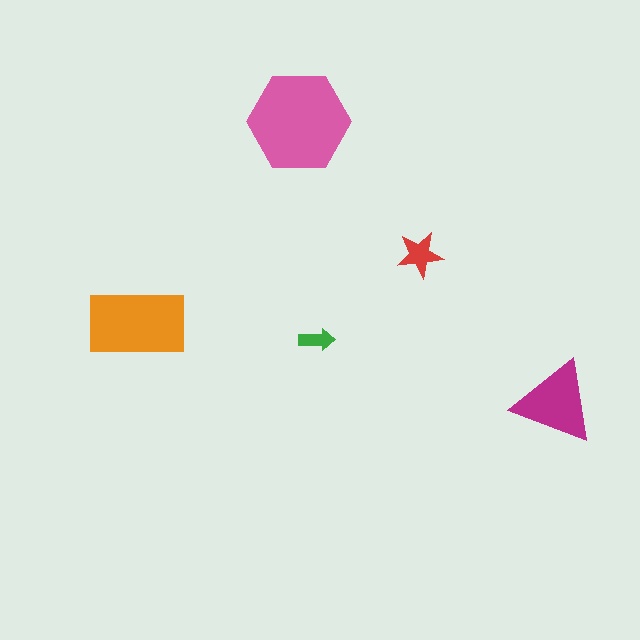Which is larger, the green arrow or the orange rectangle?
The orange rectangle.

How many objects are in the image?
There are 5 objects in the image.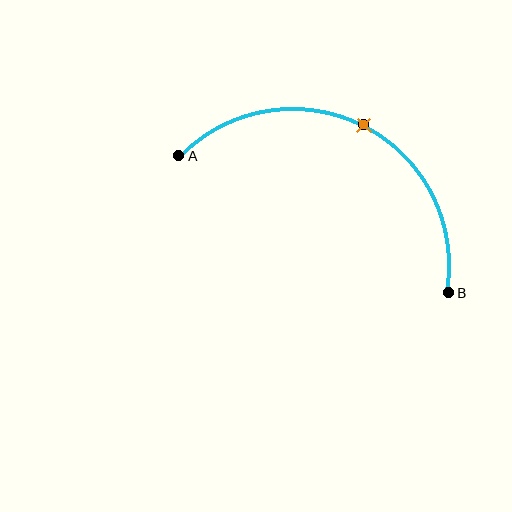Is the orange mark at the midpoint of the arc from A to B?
Yes. The orange mark lies on the arc at equal arc-length from both A and B — it is the arc midpoint.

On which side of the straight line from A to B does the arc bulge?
The arc bulges above the straight line connecting A and B.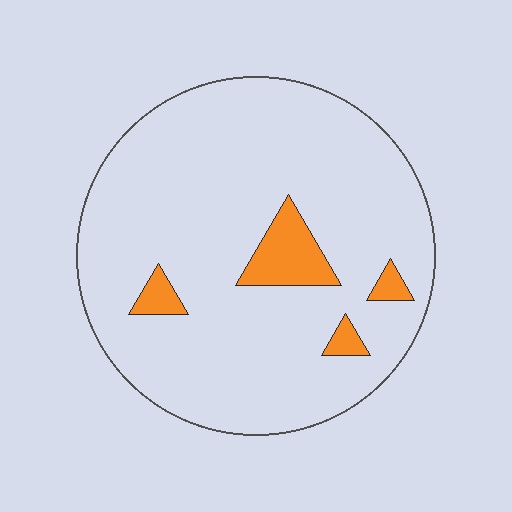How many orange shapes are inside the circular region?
4.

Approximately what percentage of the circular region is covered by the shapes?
Approximately 10%.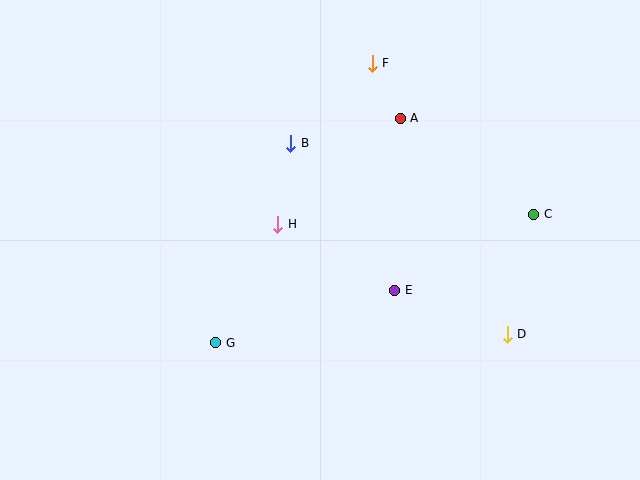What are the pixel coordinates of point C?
Point C is at (534, 214).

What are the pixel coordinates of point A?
Point A is at (400, 118).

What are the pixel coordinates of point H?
Point H is at (278, 224).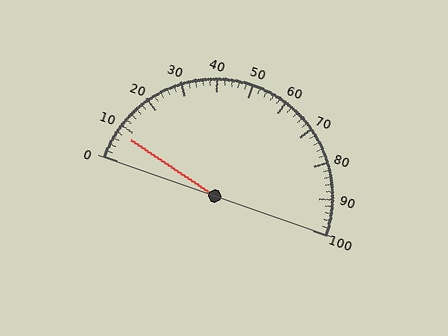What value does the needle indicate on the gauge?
The needle indicates approximately 8.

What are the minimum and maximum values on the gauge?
The gauge ranges from 0 to 100.